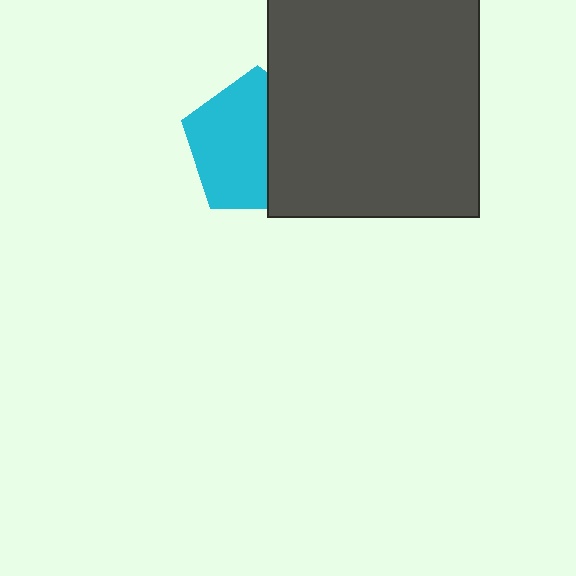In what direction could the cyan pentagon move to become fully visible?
The cyan pentagon could move left. That would shift it out from behind the dark gray rectangle entirely.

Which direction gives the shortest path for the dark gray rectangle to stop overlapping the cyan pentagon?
Moving right gives the shortest separation.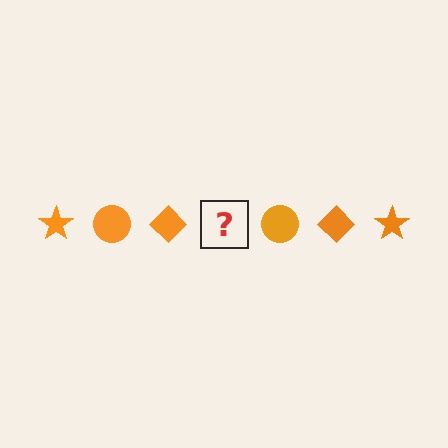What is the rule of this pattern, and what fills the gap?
The rule is that the pattern cycles through star, circle, diamond shapes in orange. The gap should be filled with an orange star.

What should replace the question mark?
The question mark should be replaced with an orange star.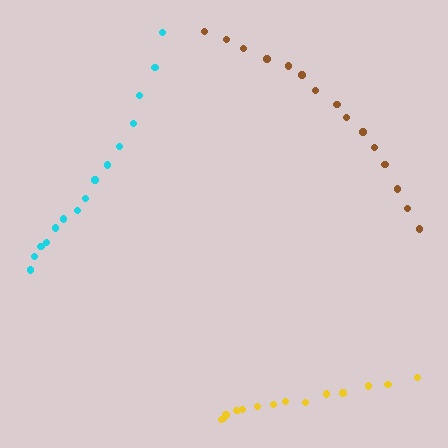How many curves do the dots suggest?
There are 3 distinct paths.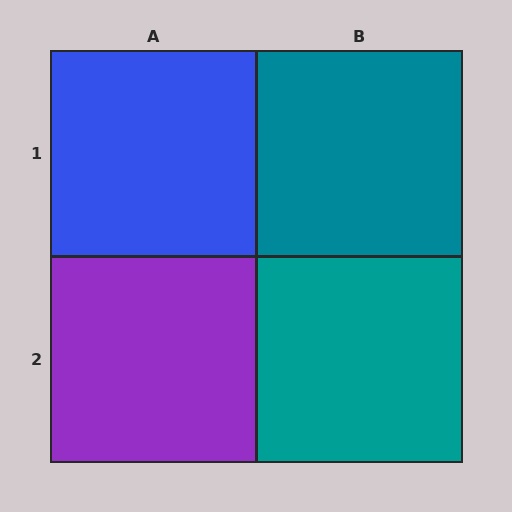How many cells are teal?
2 cells are teal.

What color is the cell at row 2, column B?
Teal.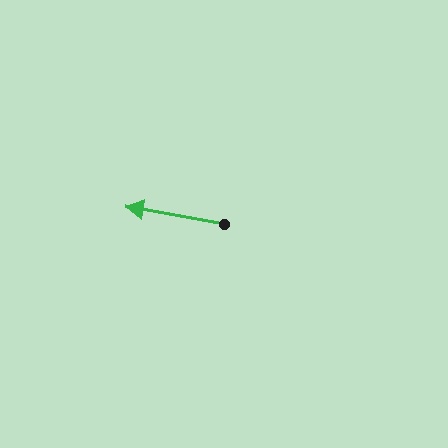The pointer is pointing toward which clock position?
Roughly 9 o'clock.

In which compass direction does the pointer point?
West.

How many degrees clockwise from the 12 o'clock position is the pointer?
Approximately 280 degrees.